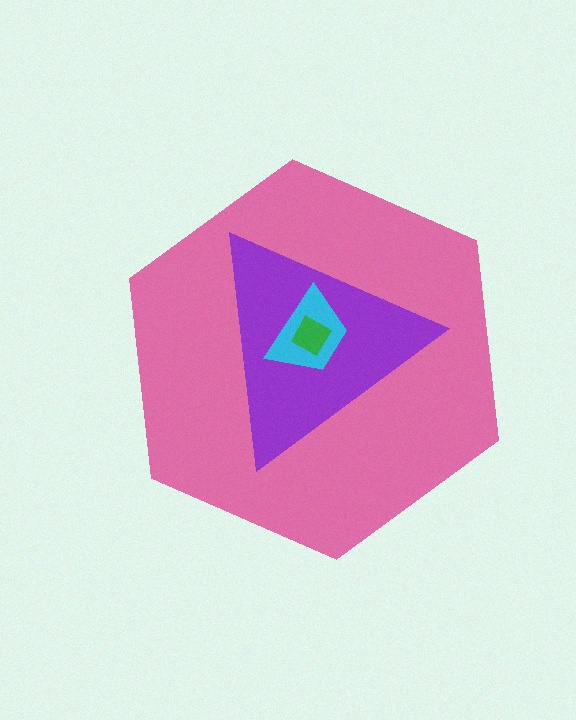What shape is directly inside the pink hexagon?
The purple triangle.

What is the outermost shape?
The pink hexagon.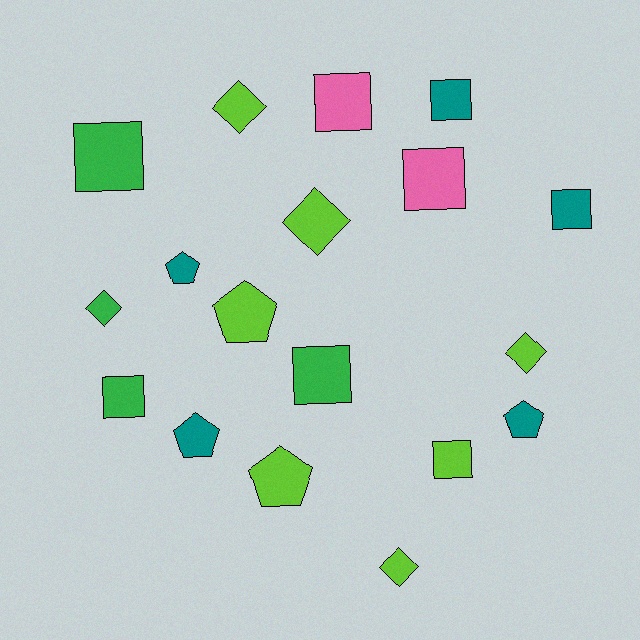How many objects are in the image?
There are 18 objects.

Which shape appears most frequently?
Square, with 8 objects.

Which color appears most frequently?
Lime, with 7 objects.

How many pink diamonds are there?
There are no pink diamonds.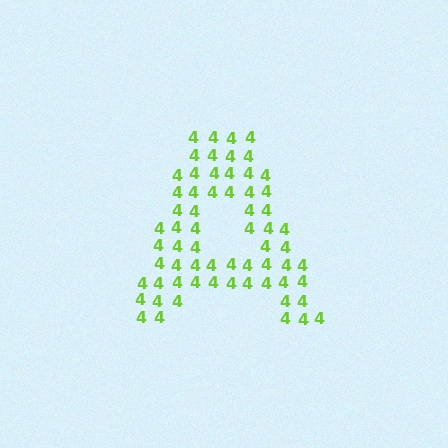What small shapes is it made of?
It is made of small digit 4's.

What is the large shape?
The large shape is the letter A.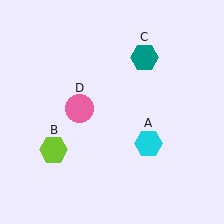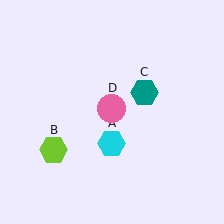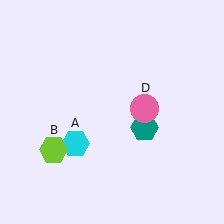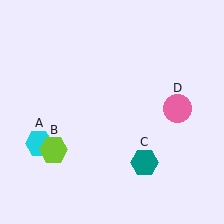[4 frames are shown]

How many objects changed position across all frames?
3 objects changed position: cyan hexagon (object A), teal hexagon (object C), pink circle (object D).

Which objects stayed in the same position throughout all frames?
Lime hexagon (object B) remained stationary.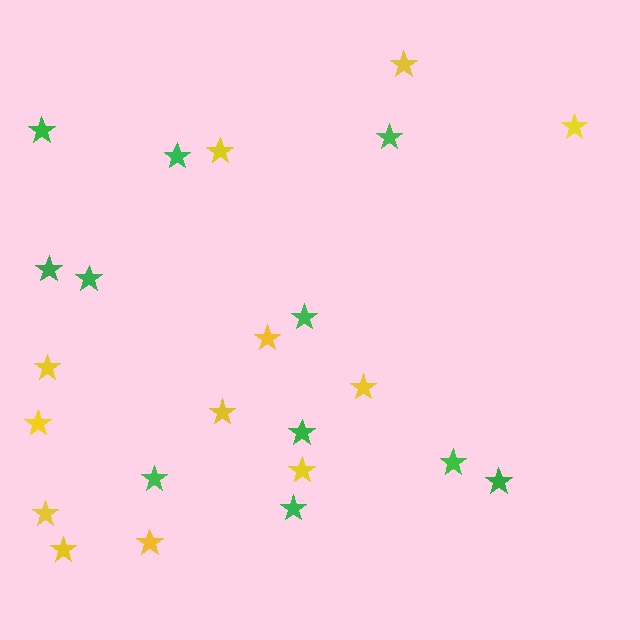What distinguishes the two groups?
There are 2 groups: one group of green stars (11) and one group of yellow stars (12).